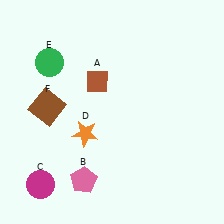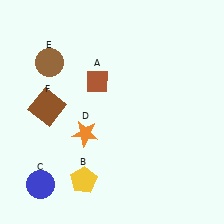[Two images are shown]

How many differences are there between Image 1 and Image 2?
There are 3 differences between the two images.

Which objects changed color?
B changed from pink to yellow. C changed from magenta to blue. E changed from green to brown.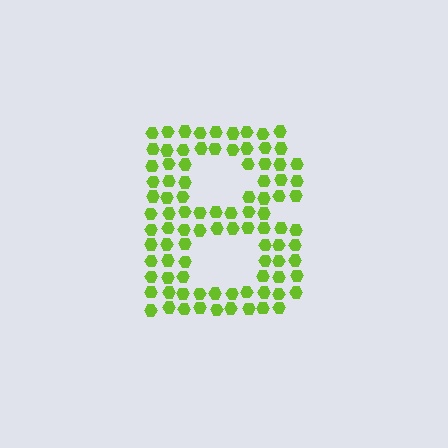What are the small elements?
The small elements are hexagons.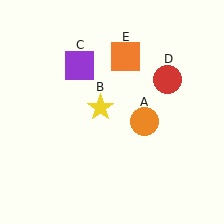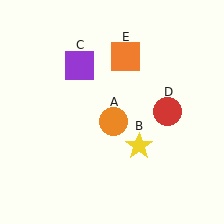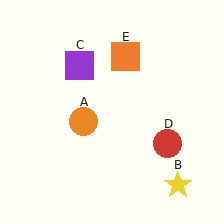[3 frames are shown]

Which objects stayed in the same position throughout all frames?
Purple square (object C) and orange square (object E) remained stationary.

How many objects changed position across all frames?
3 objects changed position: orange circle (object A), yellow star (object B), red circle (object D).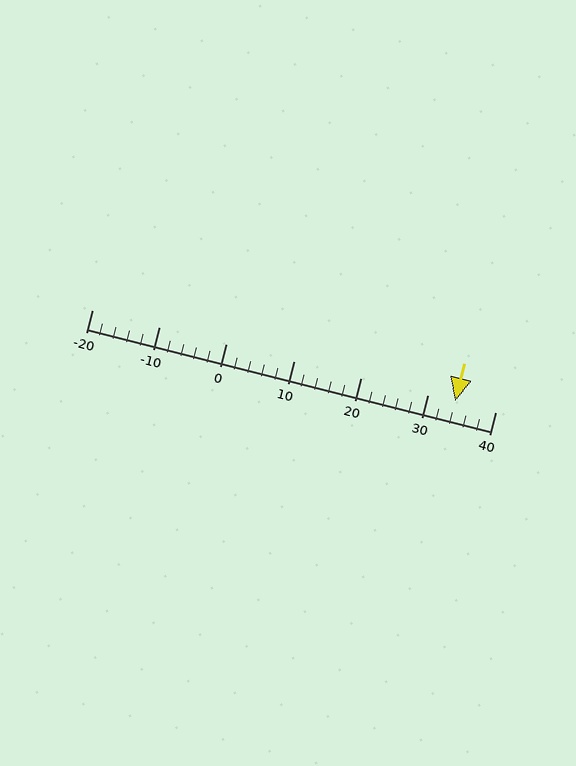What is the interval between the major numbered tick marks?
The major tick marks are spaced 10 units apart.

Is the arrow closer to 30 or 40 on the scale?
The arrow is closer to 30.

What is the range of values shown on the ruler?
The ruler shows values from -20 to 40.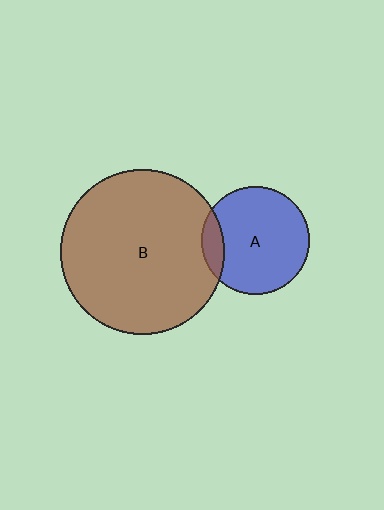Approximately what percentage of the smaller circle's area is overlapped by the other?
Approximately 10%.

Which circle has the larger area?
Circle B (brown).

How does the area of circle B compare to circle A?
Approximately 2.3 times.